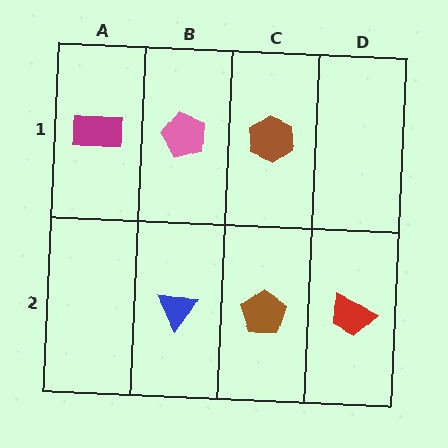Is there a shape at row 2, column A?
No, that cell is empty.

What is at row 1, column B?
A pink pentagon.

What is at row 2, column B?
A blue triangle.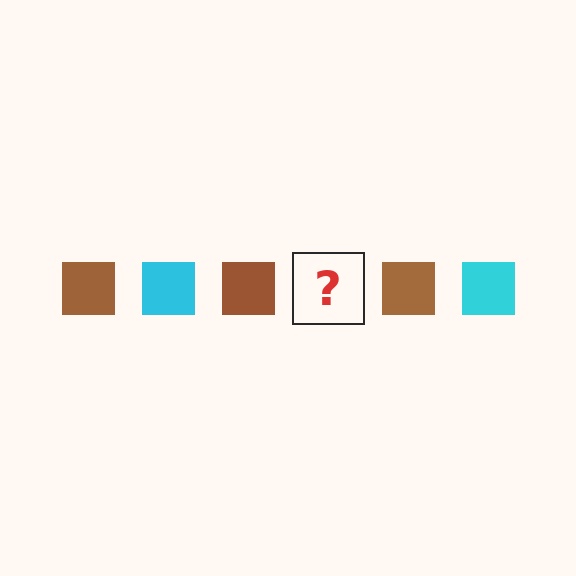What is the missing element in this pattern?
The missing element is a cyan square.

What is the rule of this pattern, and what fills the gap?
The rule is that the pattern cycles through brown, cyan squares. The gap should be filled with a cyan square.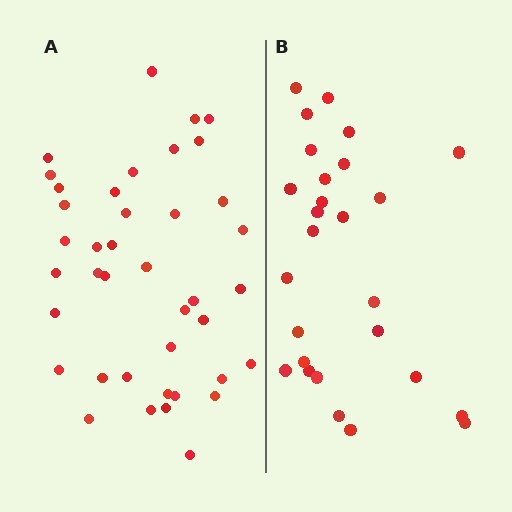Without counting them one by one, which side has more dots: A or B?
Region A (the left region) has more dots.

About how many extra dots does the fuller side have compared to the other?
Region A has approximately 15 more dots than region B.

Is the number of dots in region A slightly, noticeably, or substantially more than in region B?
Region A has substantially more. The ratio is roughly 1.5 to 1.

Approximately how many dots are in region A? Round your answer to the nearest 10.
About 40 dots.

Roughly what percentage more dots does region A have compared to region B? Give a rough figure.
About 50% more.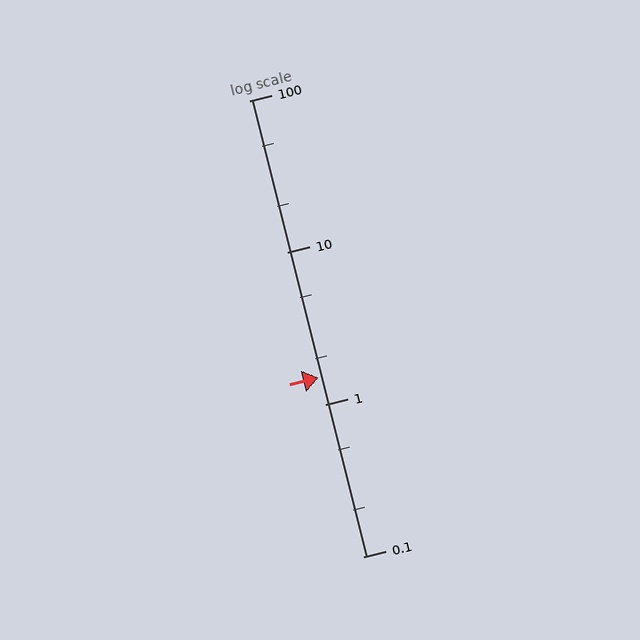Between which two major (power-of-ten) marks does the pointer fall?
The pointer is between 1 and 10.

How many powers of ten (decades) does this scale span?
The scale spans 3 decades, from 0.1 to 100.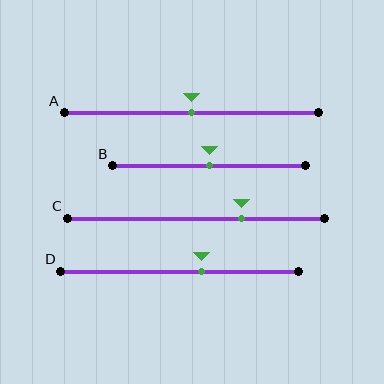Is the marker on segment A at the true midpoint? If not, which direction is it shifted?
Yes, the marker on segment A is at the true midpoint.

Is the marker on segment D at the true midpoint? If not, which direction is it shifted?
No, the marker on segment D is shifted to the right by about 9% of the segment length.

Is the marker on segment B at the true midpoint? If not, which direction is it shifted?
Yes, the marker on segment B is at the true midpoint.